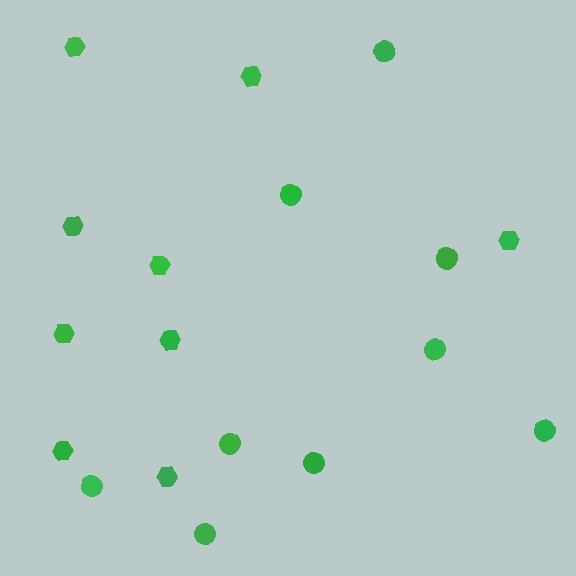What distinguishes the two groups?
There are 2 groups: one group of circles (9) and one group of hexagons (9).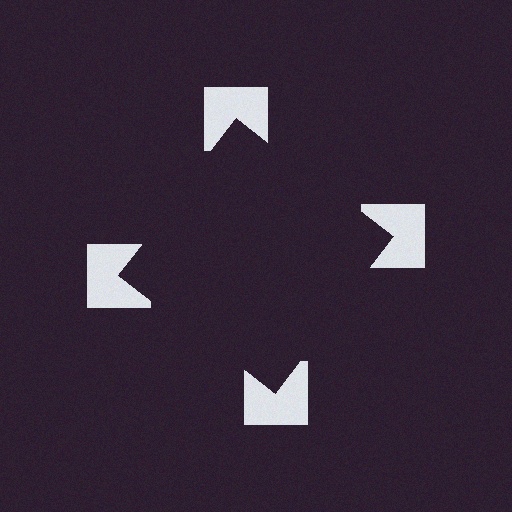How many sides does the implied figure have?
4 sides.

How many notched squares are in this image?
There are 4 — one at each vertex of the illusory square.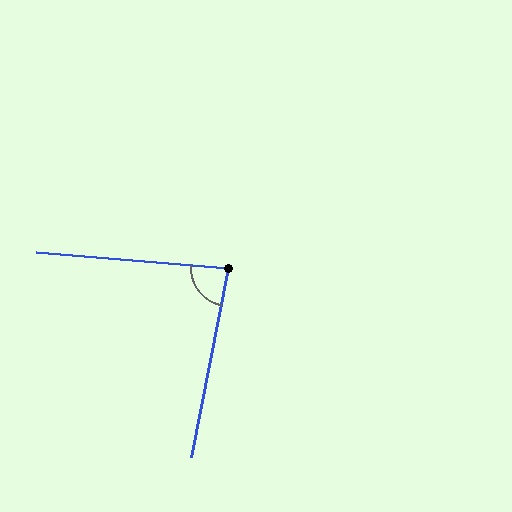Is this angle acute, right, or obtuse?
It is acute.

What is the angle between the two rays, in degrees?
Approximately 83 degrees.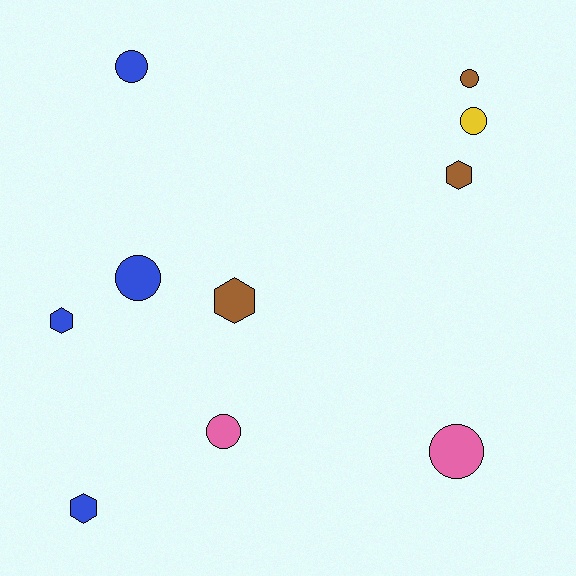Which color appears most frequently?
Blue, with 4 objects.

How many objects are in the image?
There are 10 objects.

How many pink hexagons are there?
There are no pink hexagons.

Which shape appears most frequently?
Circle, with 6 objects.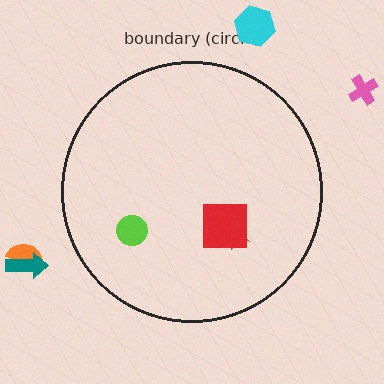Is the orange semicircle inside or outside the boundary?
Outside.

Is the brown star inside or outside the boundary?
Inside.